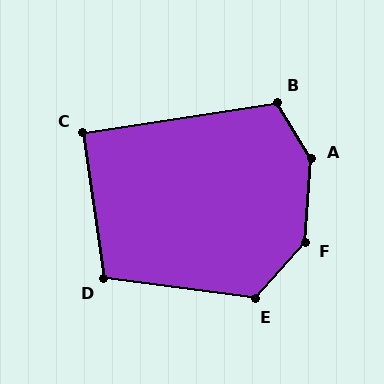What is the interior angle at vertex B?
Approximately 112 degrees (obtuse).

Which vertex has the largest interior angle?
A, at approximately 145 degrees.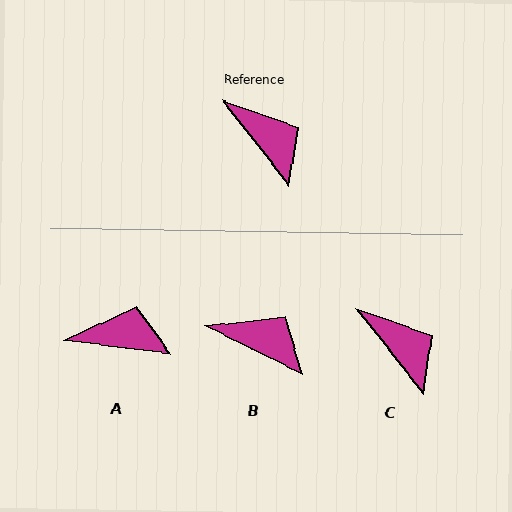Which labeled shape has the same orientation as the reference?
C.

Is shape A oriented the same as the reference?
No, it is off by about 45 degrees.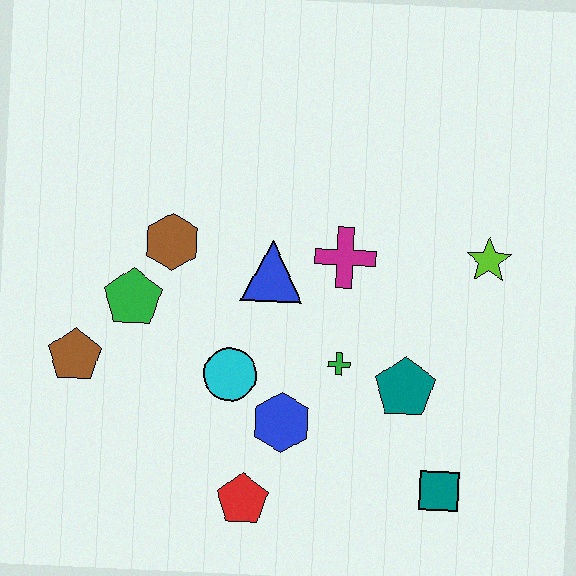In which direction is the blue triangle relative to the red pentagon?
The blue triangle is above the red pentagon.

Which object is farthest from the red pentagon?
The lime star is farthest from the red pentagon.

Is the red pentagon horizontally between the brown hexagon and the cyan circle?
No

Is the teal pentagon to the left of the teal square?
Yes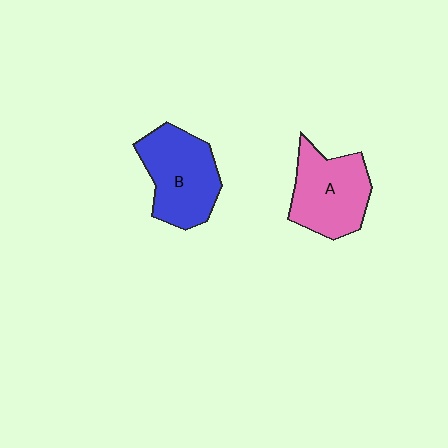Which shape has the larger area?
Shape B (blue).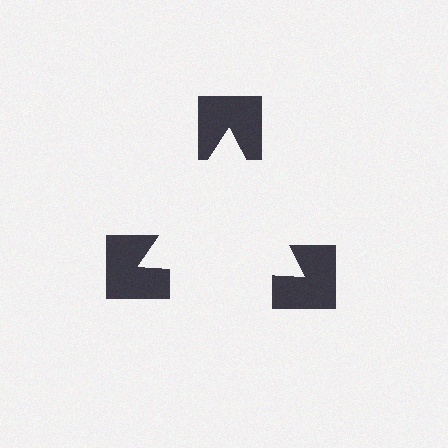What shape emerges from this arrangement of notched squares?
An illusory triangle — its edges are inferred from the aligned wedge cuts in the notched squares, not physically drawn.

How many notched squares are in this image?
There are 3 — one at each vertex of the illusory triangle.